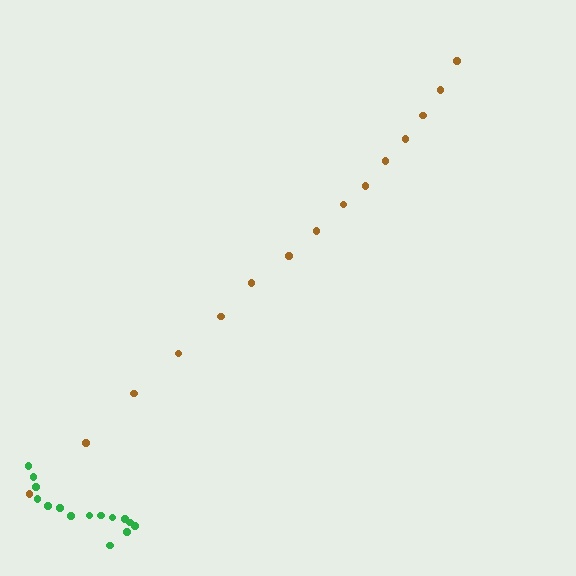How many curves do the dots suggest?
There are 2 distinct paths.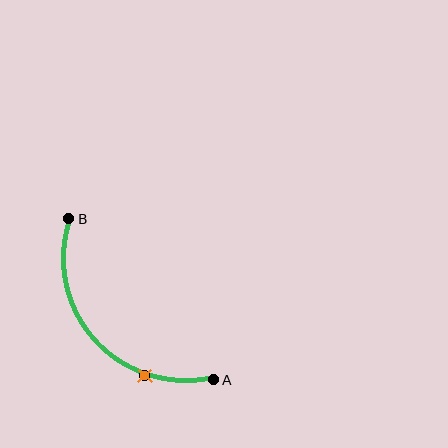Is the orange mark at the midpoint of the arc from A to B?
No. The orange mark lies on the arc but is closer to endpoint A. The arc midpoint would be at the point on the curve equidistant along the arc from both A and B.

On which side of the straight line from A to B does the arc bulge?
The arc bulges below and to the left of the straight line connecting A and B.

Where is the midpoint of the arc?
The arc midpoint is the point on the curve farthest from the straight line joining A and B. It sits below and to the left of that line.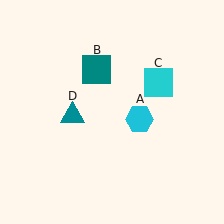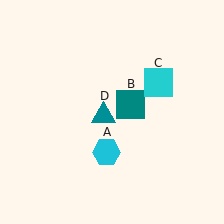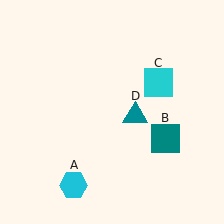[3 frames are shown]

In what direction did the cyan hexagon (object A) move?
The cyan hexagon (object A) moved down and to the left.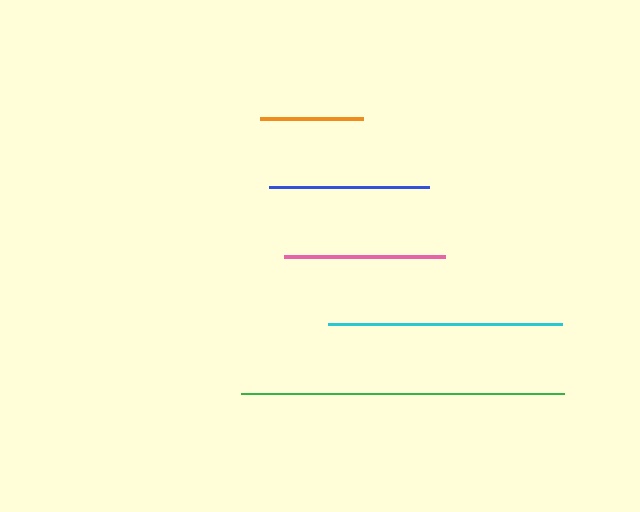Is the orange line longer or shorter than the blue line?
The blue line is longer than the orange line.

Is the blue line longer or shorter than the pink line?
The pink line is longer than the blue line.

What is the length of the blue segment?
The blue segment is approximately 160 pixels long.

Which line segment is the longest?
The green line is the longest at approximately 323 pixels.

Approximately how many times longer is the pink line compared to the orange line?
The pink line is approximately 1.6 times the length of the orange line.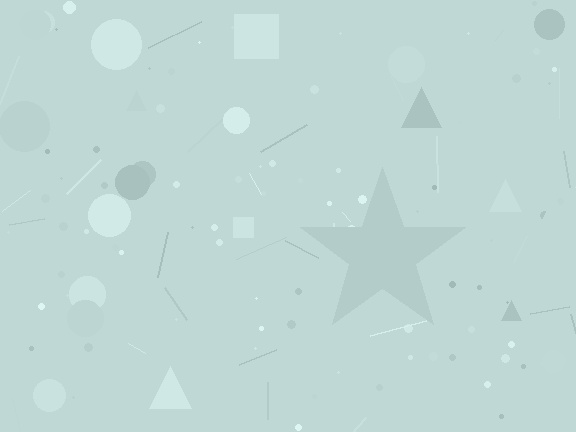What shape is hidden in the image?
A star is hidden in the image.